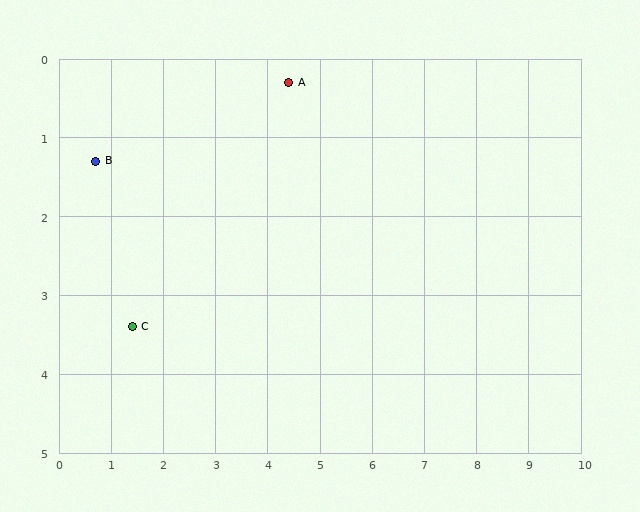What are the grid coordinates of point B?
Point B is at approximately (0.7, 1.3).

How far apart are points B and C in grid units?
Points B and C are about 2.2 grid units apart.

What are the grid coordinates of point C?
Point C is at approximately (1.4, 3.4).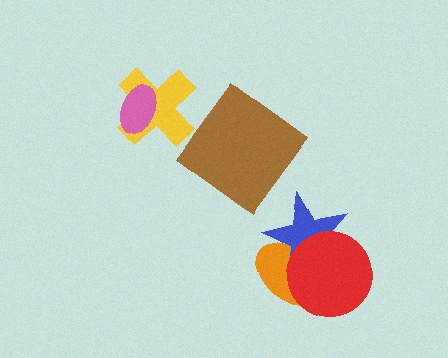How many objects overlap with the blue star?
2 objects overlap with the blue star.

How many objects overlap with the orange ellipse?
2 objects overlap with the orange ellipse.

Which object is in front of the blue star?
The red circle is in front of the blue star.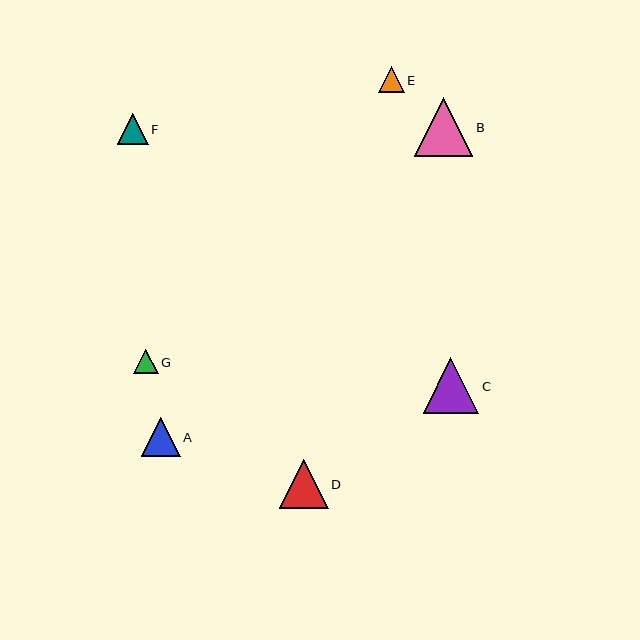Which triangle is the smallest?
Triangle G is the smallest with a size of approximately 25 pixels.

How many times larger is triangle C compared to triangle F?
Triangle C is approximately 1.8 times the size of triangle F.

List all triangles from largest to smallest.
From largest to smallest: B, C, D, A, F, E, G.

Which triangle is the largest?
Triangle B is the largest with a size of approximately 59 pixels.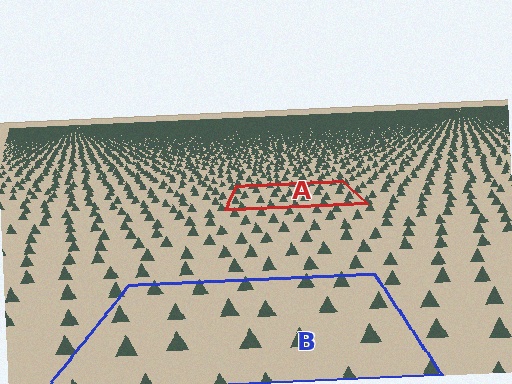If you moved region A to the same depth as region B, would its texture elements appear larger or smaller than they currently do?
They would appear larger. At a closer depth, the same texture elements are projected at a bigger on-screen size.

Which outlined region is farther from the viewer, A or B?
Region A is farther from the viewer — the texture elements inside it appear smaller and more densely packed.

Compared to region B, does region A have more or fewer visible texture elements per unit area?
Region A has more texture elements per unit area — they are packed more densely because it is farther away.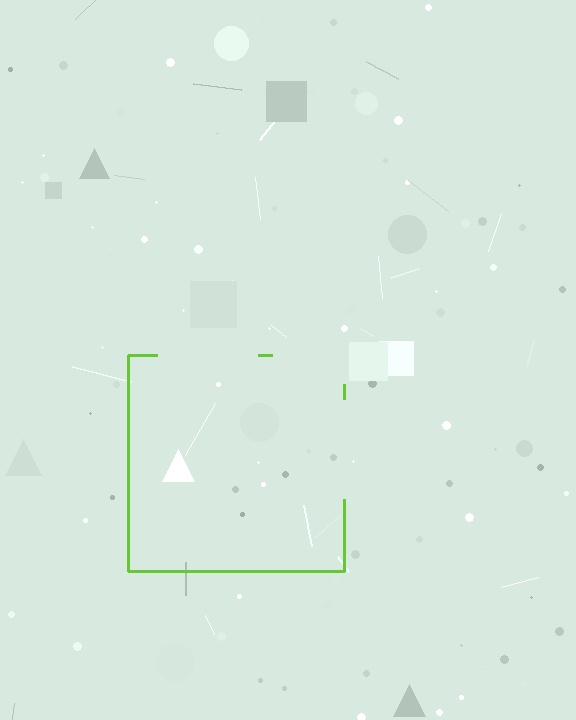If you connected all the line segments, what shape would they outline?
They would outline a square.